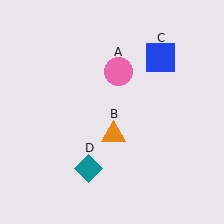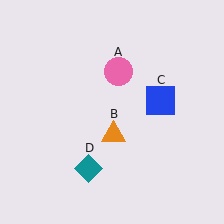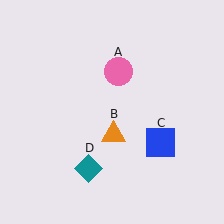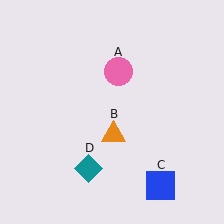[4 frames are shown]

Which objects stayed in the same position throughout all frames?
Pink circle (object A) and orange triangle (object B) and teal diamond (object D) remained stationary.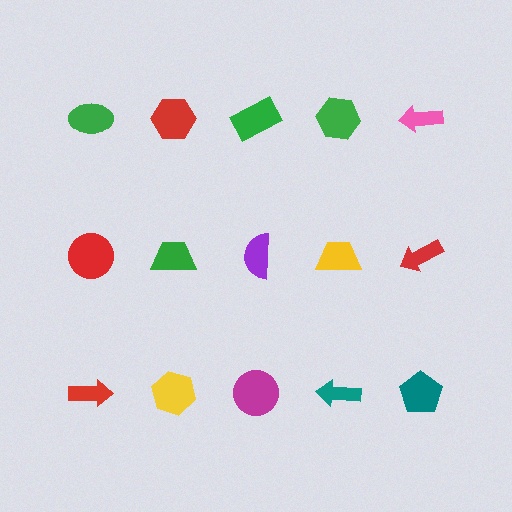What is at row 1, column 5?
A pink arrow.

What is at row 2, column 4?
A yellow trapezoid.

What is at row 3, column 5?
A teal pentagon.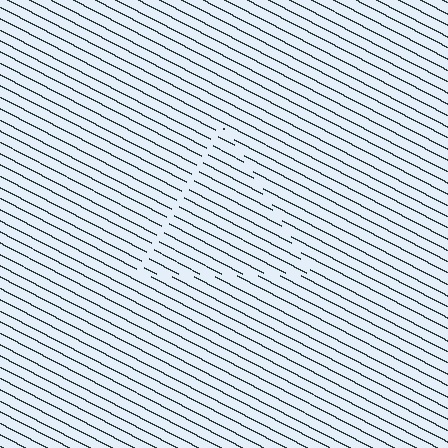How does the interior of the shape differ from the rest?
The interior of the shape contains the same grating, shifted by half a period — the contour is defined by the phase discontinuity where line-ends from the inner and outer gratings abut.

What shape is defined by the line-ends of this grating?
An illusory triangle. The interior of the shape contains the same grating, shifted by half a period — the contour is defined by the phase discontinuity where line-ends from the inner and outer gratings abut.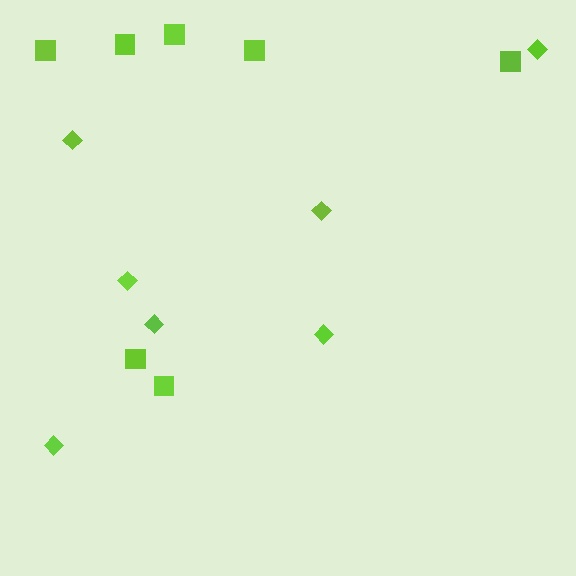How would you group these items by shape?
There are 2 groups: one group of diamonds (7) and one group of squares (7).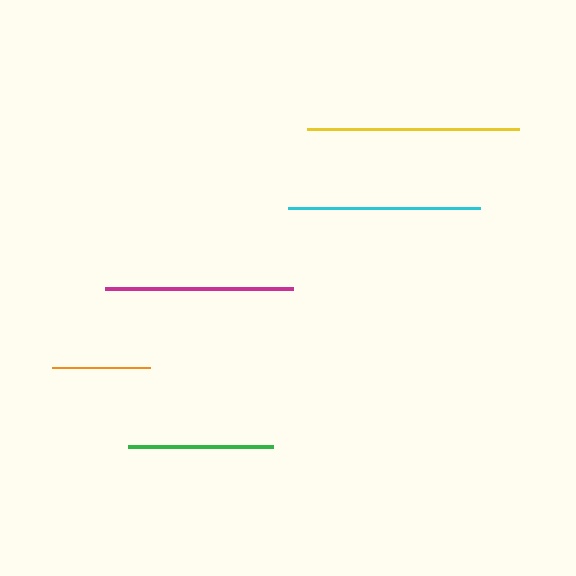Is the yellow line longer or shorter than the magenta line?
The yellow line is longer than the magenta line.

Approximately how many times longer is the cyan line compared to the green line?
The cyan line is approximately 1.3 times the length of the green line.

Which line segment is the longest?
The yellow line is the longest at approximately 212 pixels.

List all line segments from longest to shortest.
From longest to shortest: yellow, cyan, magenta, green, orange.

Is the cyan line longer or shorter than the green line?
The cyan line is longer than the green line.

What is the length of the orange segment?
The orange segment is approximately 98 pixels long.